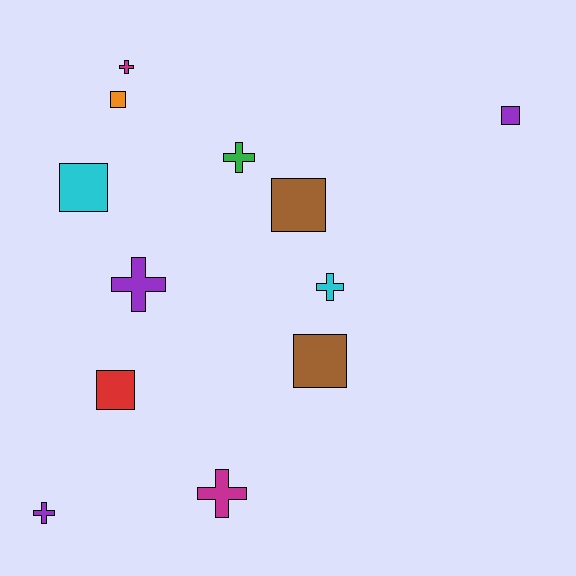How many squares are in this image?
There are 6 squares.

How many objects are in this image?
There are 12 objects.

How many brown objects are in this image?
There are 2 brown objects.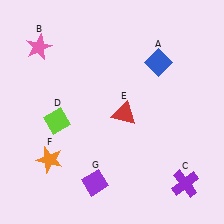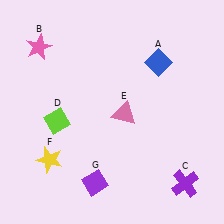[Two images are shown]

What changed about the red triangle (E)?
In Image 1, E is red. In Image 2, it changed to pink.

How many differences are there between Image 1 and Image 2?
There are 2 differences between the two images.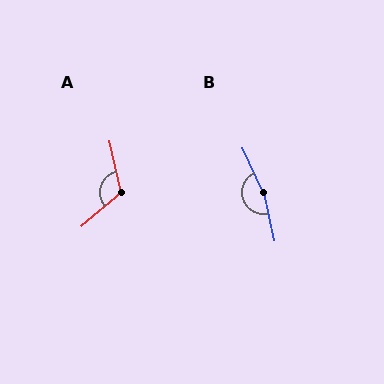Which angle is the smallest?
A, at approximately 117 degrees.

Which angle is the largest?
B, at approximately 167 degrees.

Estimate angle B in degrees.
Approximately 167 degrees.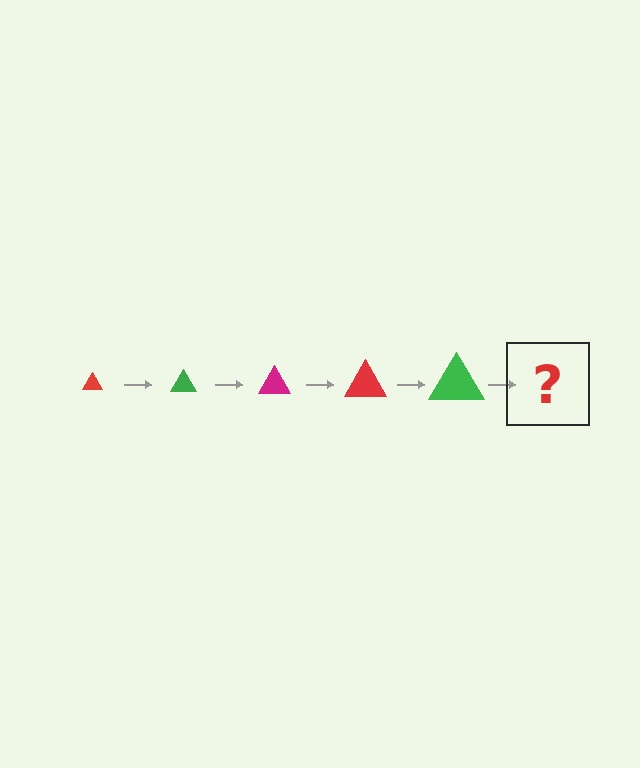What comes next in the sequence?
The next element should be a magenta triangle, larger than the previous one.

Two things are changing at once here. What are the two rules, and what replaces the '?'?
The two rules are that the triangle grows larger each step and the color cycles through red, green, and magenta. The '?' should be a magenta triangle, larger than the previous one.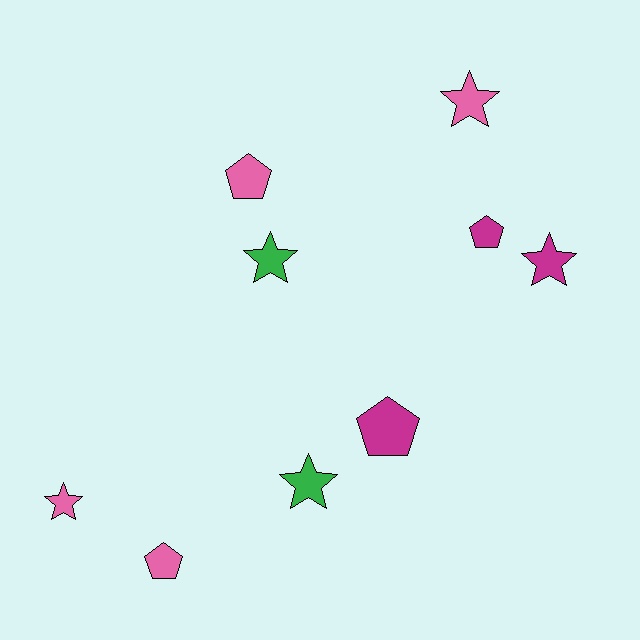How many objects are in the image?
There are 9 objects.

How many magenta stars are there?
There is 1 magenta star.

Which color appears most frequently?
Pink, with 4 objects.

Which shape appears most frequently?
Star, with 5 objects.